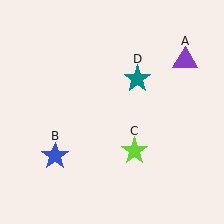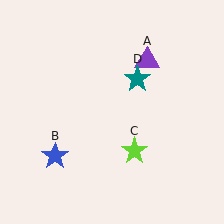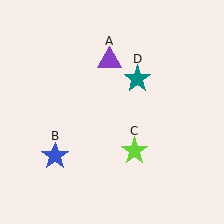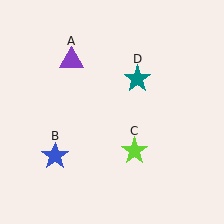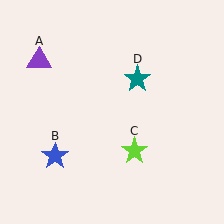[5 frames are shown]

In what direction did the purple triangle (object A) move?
The purple triangle (object A) moved left.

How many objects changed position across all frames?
1 object changed position: purple triangle (object A).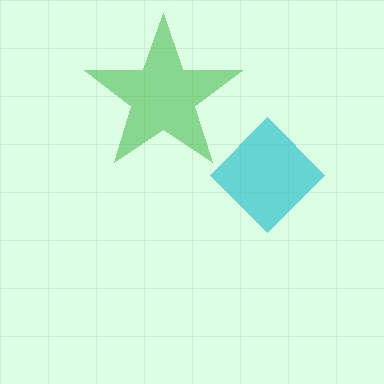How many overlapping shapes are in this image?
There are 2 overlapping shapes in the image.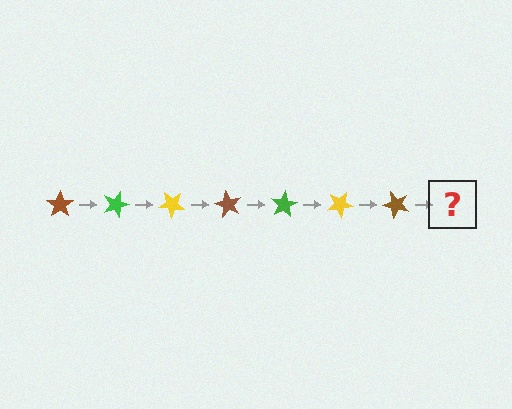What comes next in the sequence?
The next element should be a green star, rotated 140 degrees from the start.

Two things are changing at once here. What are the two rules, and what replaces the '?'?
The two rules are that it rotates 20 degrees each step and the color cycles through brown, green, and yellow. The '?' should be a green star, rotated 140 degrees from the start.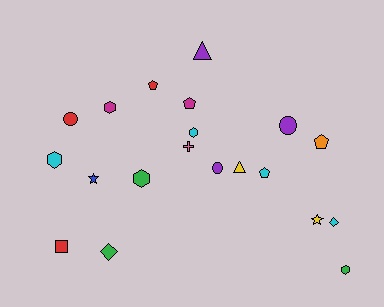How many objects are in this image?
There are 20 objects.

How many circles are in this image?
There are 3 circles.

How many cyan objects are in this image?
There are 4 cyan objects.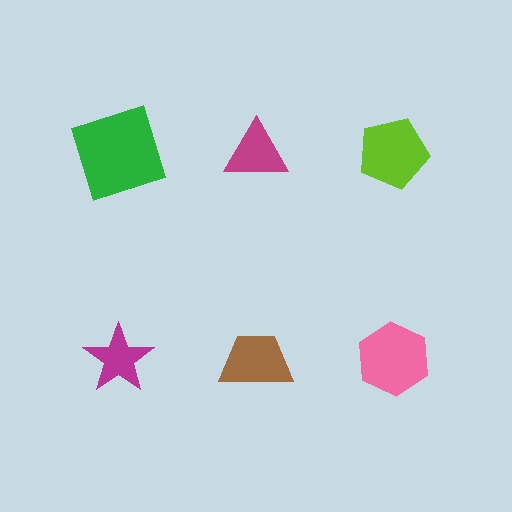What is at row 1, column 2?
A magenta triangle.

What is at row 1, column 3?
A lime pentagon.